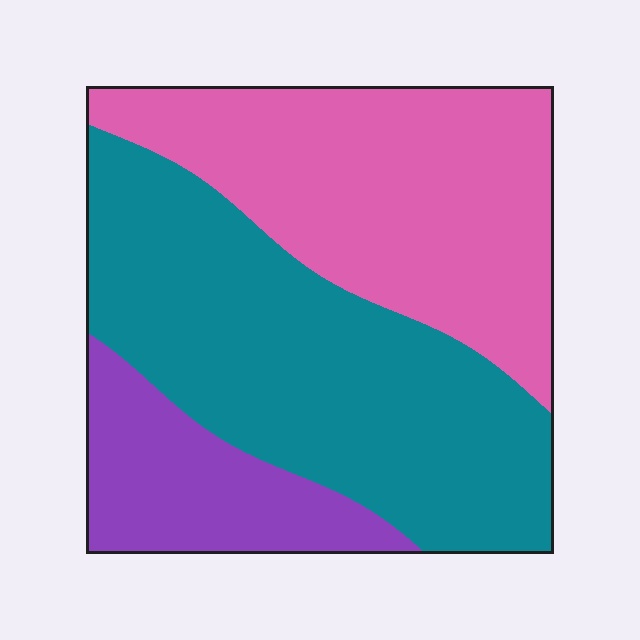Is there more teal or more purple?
Teal.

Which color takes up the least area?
Purple, at roughly 15%.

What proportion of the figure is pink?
Pink takes up about three eighths (3/8) of the figure.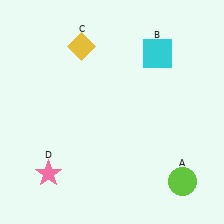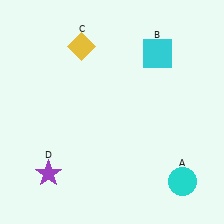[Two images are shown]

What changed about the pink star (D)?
In Image 1, D is pink. In Image 2, it changed to purple.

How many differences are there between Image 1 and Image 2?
There are 2 differences between the two images.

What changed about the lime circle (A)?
In Image 1, A is lime. In Image 2, it changed to cyan.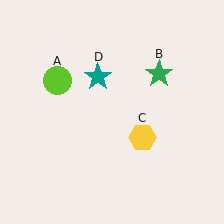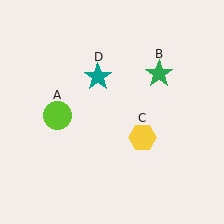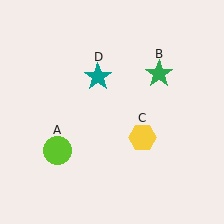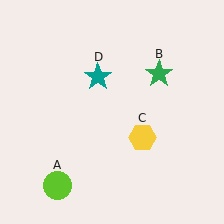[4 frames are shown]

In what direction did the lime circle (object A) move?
The lime circle (object A) moved down.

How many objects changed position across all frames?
1 object changed position: lime circle (object A).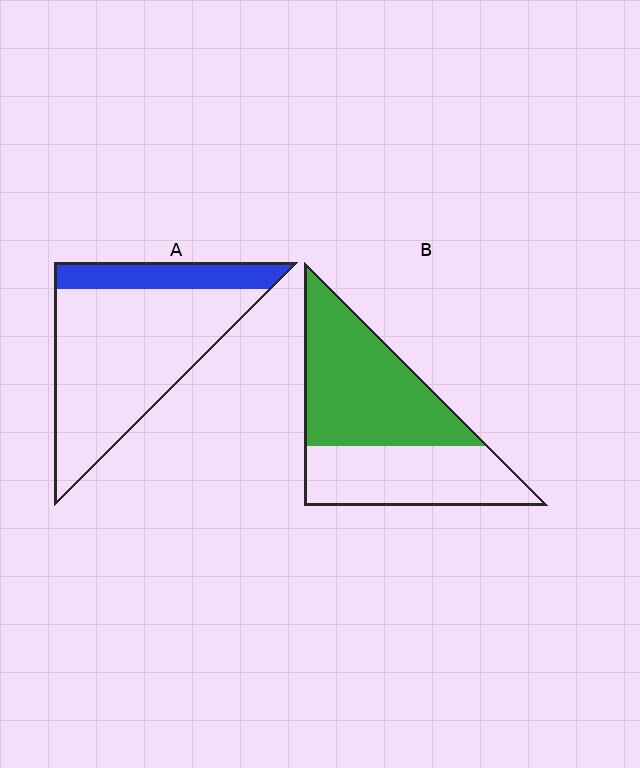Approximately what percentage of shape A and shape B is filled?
A is approximately 20% and B is approximately 55%.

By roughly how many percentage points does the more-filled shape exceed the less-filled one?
By roughly 35 percentage points (B over A).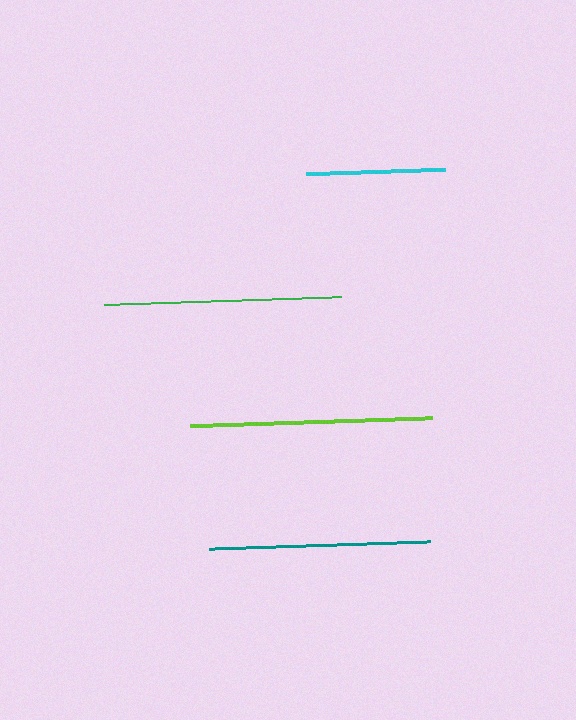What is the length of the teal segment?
The teal segment is approximately 221 pixels long.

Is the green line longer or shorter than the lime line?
The lime line is longer than the green line.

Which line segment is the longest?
The lime line is the longest at approximately 242 pixels.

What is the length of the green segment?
The green segment is approximately 238 pixels long.